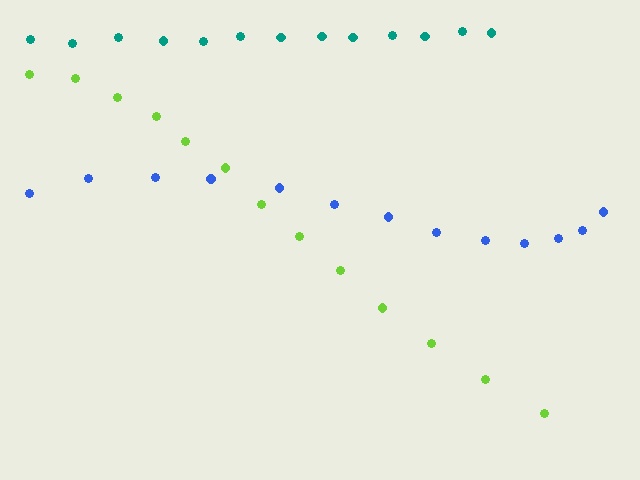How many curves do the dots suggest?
There are 3 distinct paths.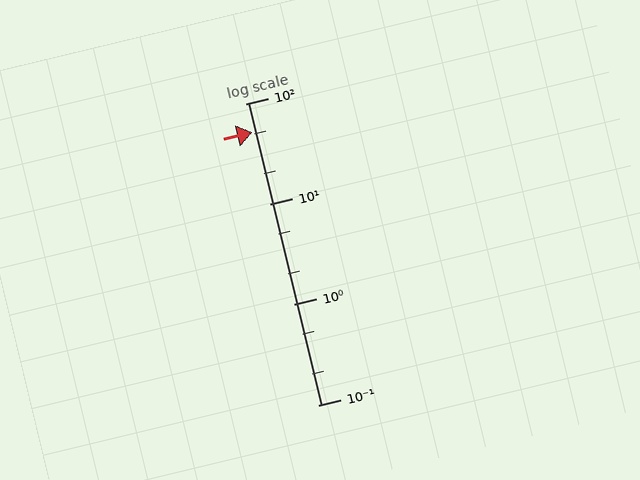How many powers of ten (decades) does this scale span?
The scale spans 3 decades, from 0.1 to 100.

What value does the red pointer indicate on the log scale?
The pointer indicates approximately 52.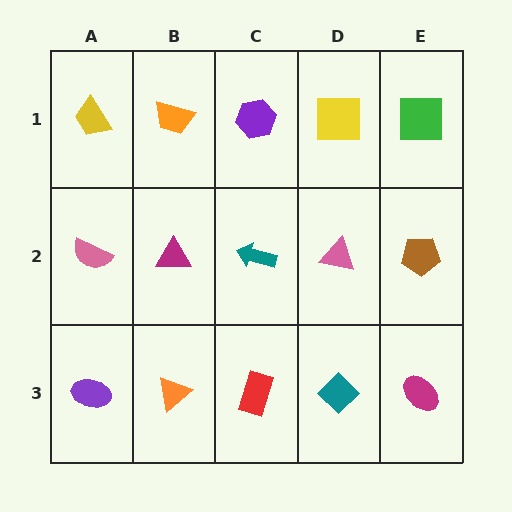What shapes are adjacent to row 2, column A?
A yellow trapezoid (row 1, column A), a purple ellipse (row 3, column A), a magenta triangle (row 2, column B).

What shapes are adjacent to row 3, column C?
A teal arrow (row 2, column C), an orange triangle (row 3, column B), a teal diamond (row 3, column D).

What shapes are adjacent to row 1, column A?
A pink semicircle (row 2, column A), an orange trapezoid (row 1, column B).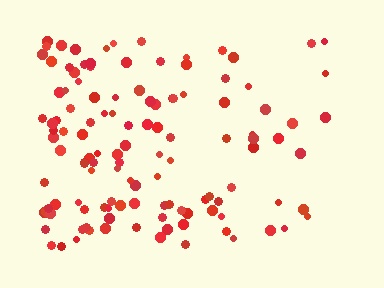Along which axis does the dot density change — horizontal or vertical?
Horizontal.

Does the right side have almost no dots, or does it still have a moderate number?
Still a moderate number, just noticeably fewer than the left.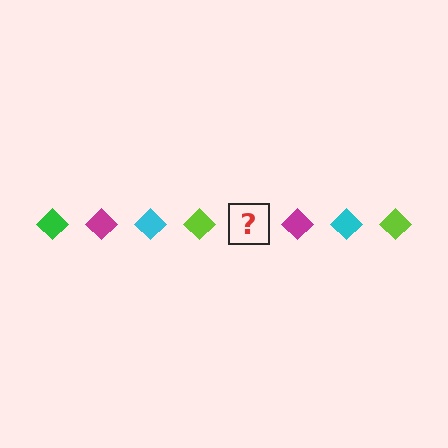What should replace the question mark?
The question mark should be replaced with a green diamond.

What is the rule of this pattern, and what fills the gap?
The rule is that the pattern cycles through green, magenta, cyan, lime diamonds. The gap should be filled with a green diamond.